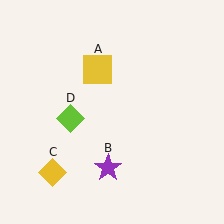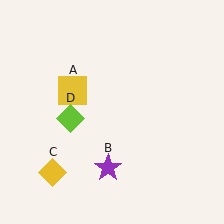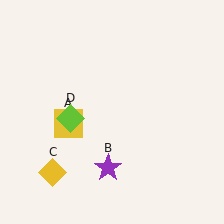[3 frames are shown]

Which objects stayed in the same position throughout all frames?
Purple star (object B) and yellow diamond (object C) and lime diamond (object D) remained stationary.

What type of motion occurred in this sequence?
The yellow square (object A) rotated counterclockwise around the center of the scene.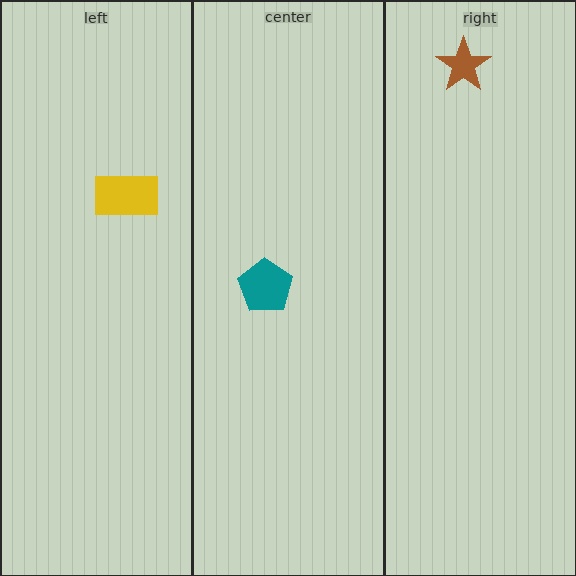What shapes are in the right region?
The brown star.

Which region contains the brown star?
The right region.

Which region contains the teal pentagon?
The center region.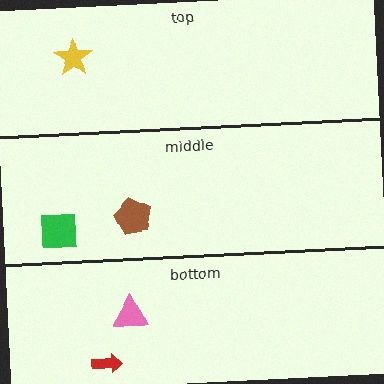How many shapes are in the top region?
1.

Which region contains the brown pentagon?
The middle region.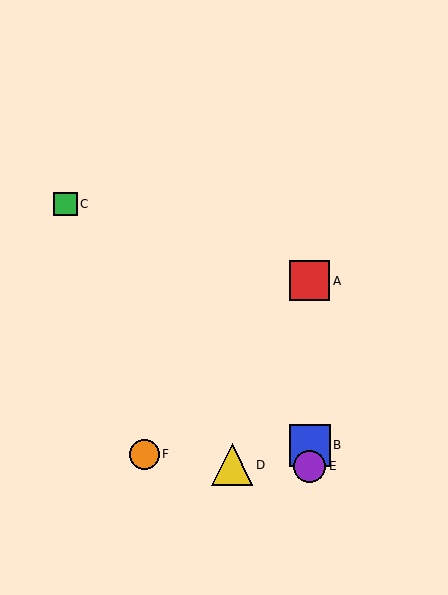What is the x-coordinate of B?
Object B is at x≈310.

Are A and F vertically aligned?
No, A is at x≈310 and F is at x≈144.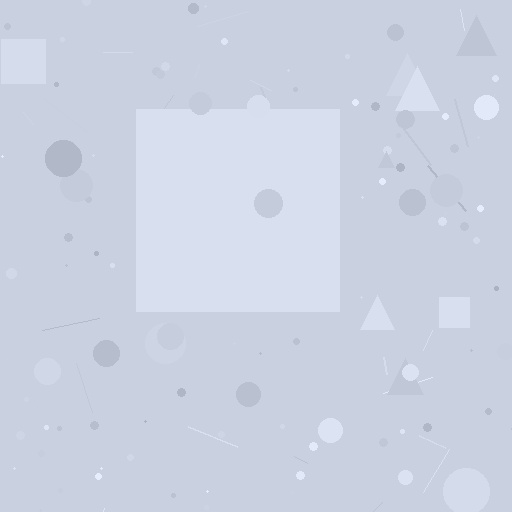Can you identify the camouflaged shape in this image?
The camouflaged shape is a square.